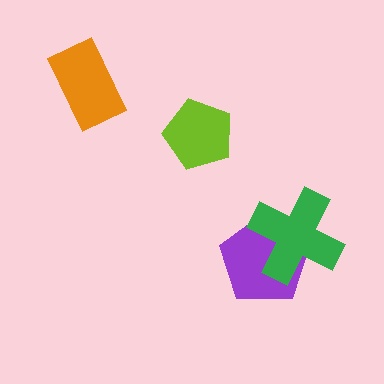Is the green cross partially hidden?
No, no other shape covers it.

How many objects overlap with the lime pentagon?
0 objects overlap with the lime pentagon.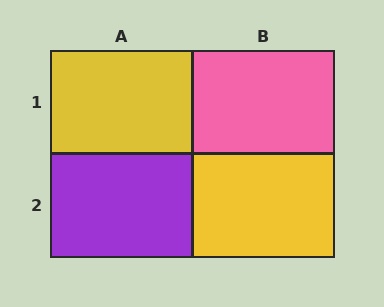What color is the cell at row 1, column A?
Yellow.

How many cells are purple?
1 cell is purple.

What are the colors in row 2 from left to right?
Purple, yellow.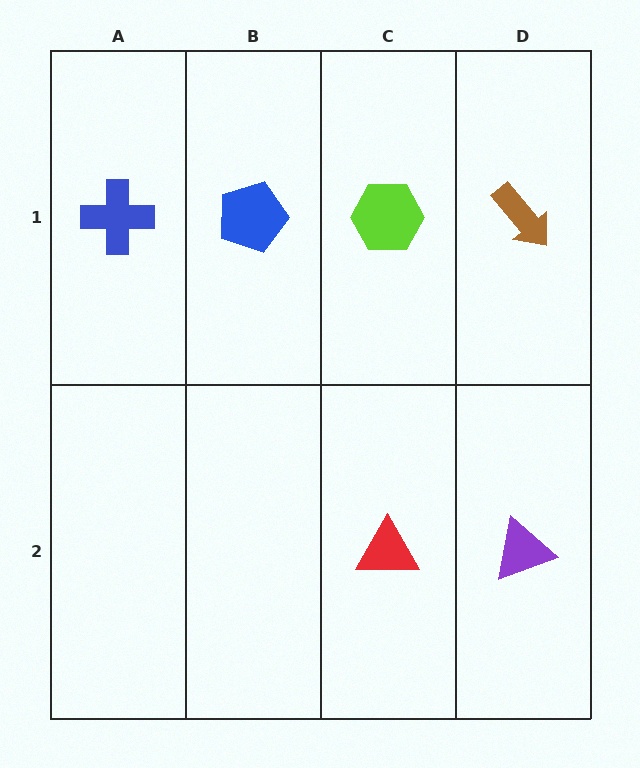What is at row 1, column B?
A blue pentagon.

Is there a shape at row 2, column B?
No, that cell is empty.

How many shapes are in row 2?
2 shapes.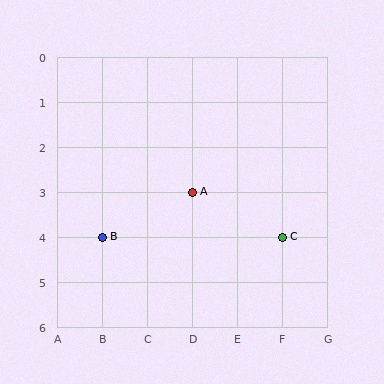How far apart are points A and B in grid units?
Points A and B are 2 columns and 1 row apart (about 2.2 grid units diagonally).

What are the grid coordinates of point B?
Point B is at grid coordinates (B, 4).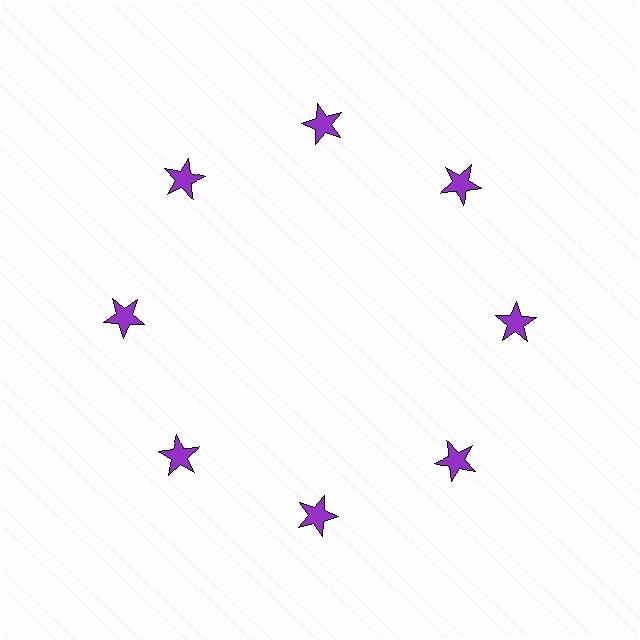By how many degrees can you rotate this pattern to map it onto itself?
The pattern maps onto itself every 45 degrees of rotation.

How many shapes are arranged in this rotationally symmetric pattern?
There are 8 shapes, arranged in 8 groups of 1.